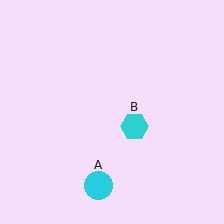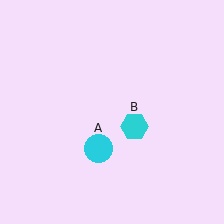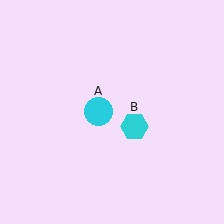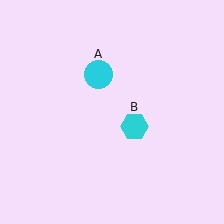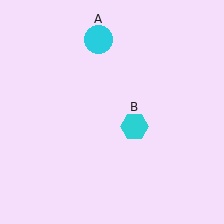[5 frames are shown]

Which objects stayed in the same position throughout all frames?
Cyan hexagon (object B) remained stationary.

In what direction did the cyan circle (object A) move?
The cyan circle (object A) moved up.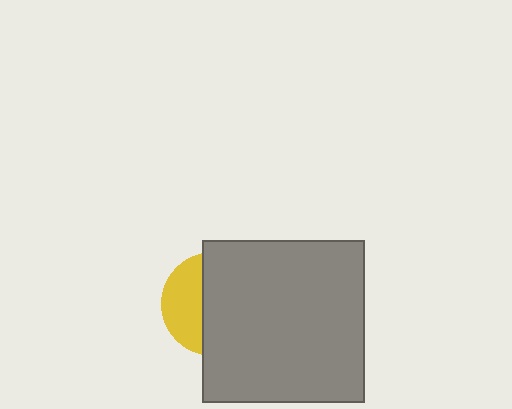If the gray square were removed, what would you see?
You would see the complete yellow circle.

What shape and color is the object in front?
The object in front is a gray square.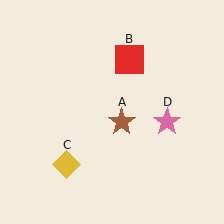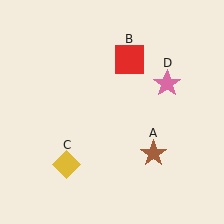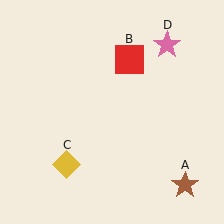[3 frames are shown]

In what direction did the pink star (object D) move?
The pink star (object D) moved up.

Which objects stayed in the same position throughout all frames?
Red square (object B) and yellow diamond (object C) remained stationary.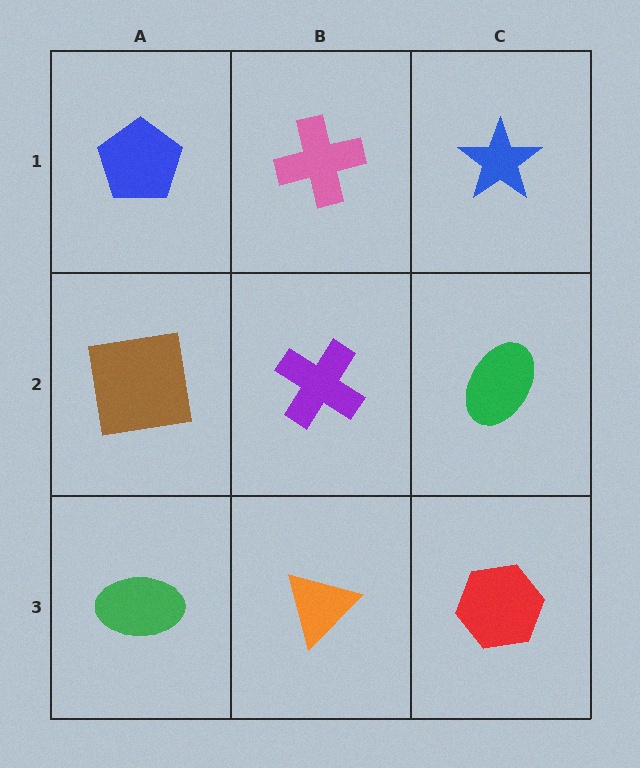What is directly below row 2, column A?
A green ellipse.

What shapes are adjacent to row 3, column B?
A purple cross (row 2, column B), a green ellipse (row 3, column A), a red hexagon (row 3, column C).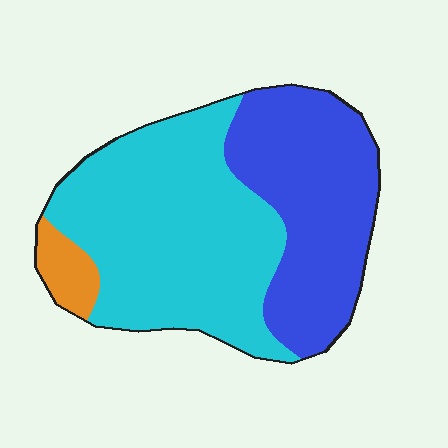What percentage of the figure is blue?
Blue covers around 40% of the figure.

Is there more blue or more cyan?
Cyan.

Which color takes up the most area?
Cyan, at roughly 55%.